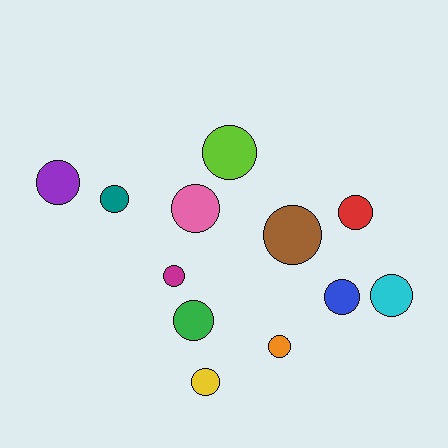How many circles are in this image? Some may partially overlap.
There are 12 circles.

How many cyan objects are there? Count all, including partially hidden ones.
There is 1 cyan object.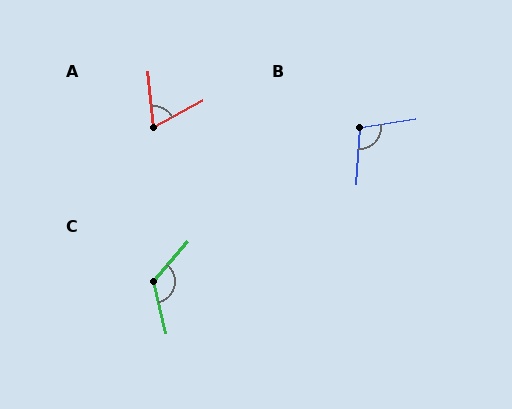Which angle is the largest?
C, at approximately 126 degrees.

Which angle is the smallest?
A, at approximately 68 degrees.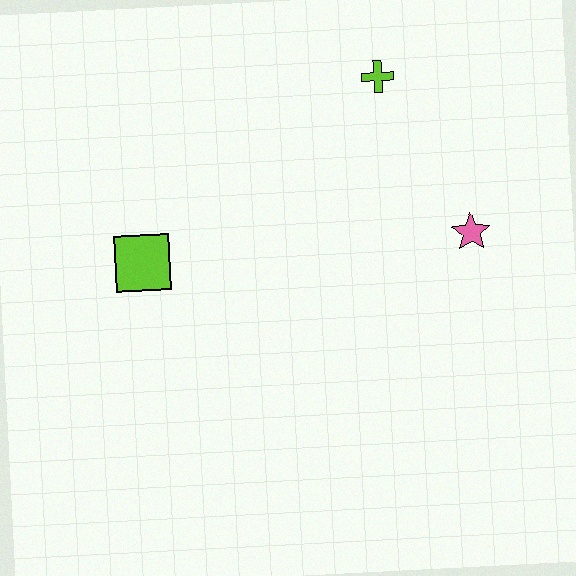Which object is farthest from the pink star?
The lime square is farthest from the pink star.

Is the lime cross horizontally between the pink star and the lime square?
Yes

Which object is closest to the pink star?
The lime cross is closest to the pink star.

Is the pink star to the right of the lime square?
Yes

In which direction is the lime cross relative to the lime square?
The lime cross is to the right of the lime square.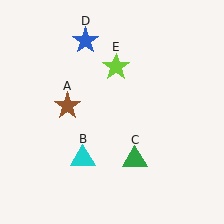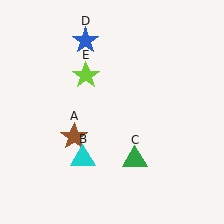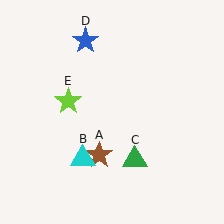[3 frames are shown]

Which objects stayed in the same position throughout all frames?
Cyan triangle (object B) and green triangle (object C) and blue star (object D) remained stationary.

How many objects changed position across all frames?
2 objects changed position: brown star (object A), lime star (object E).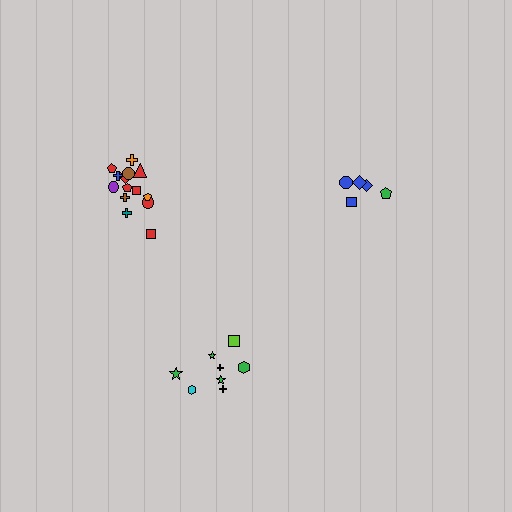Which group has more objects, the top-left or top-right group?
The top-left group.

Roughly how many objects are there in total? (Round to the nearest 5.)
Roughly 30 objects in total.